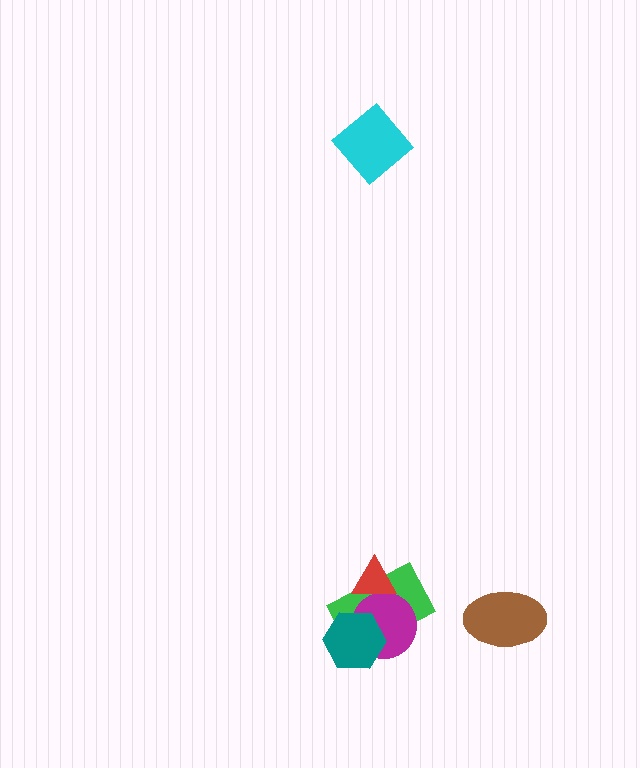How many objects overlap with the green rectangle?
3 objects overlap with the green rectangle.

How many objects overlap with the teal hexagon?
2 objects overlap with the teal hexagon.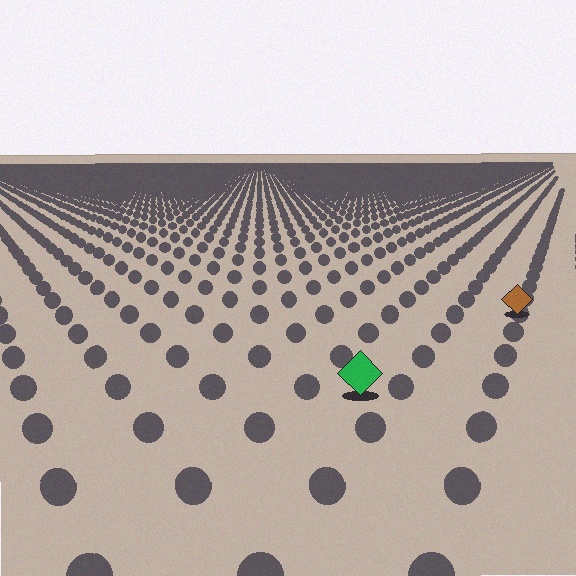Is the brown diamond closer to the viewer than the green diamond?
No. The green diamond is closer — you can tell from the texture gradient: the ground texture is coarser near it.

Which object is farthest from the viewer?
The brown diamond is farthest from the viewer. It appears smaller and the ground texture around it is denser.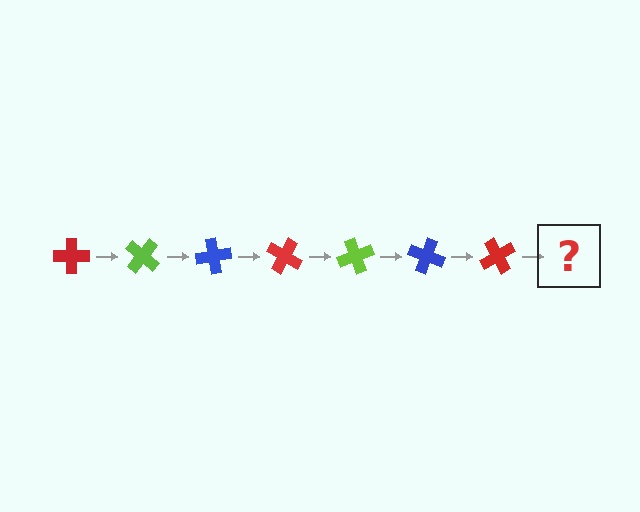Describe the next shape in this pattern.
It should be a lime cross, rotated 280 degrees from the start.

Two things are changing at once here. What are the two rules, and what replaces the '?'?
The two rules are that it rotates 40 degrees each step and the color cycles through red, lime, and blue. The '?' should be a lime cross, rotated 280 degrees from the start.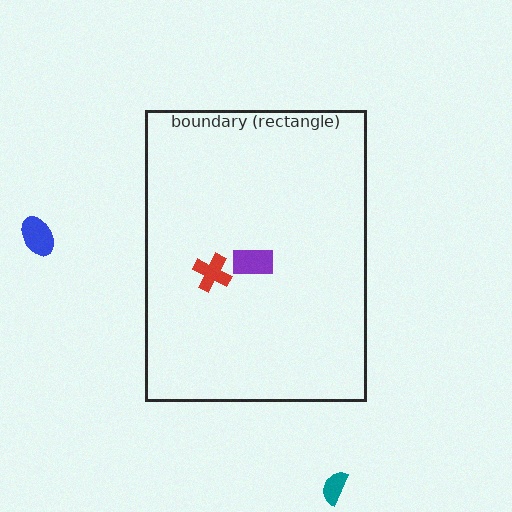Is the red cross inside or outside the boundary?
Inside.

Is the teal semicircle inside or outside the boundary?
Outside.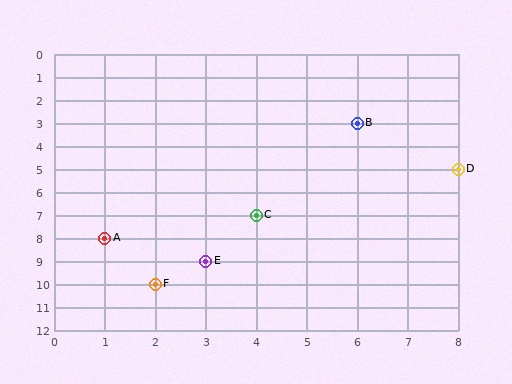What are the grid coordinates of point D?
Point D is at grid coordinates (8, 5).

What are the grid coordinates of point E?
Point E is at grid coordinates (3, 9).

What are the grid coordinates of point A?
Point A is at grid coordinates (1, 8).